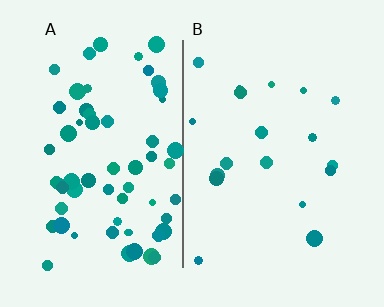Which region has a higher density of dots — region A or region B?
A (the left).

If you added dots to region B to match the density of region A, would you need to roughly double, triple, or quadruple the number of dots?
Approximately triple.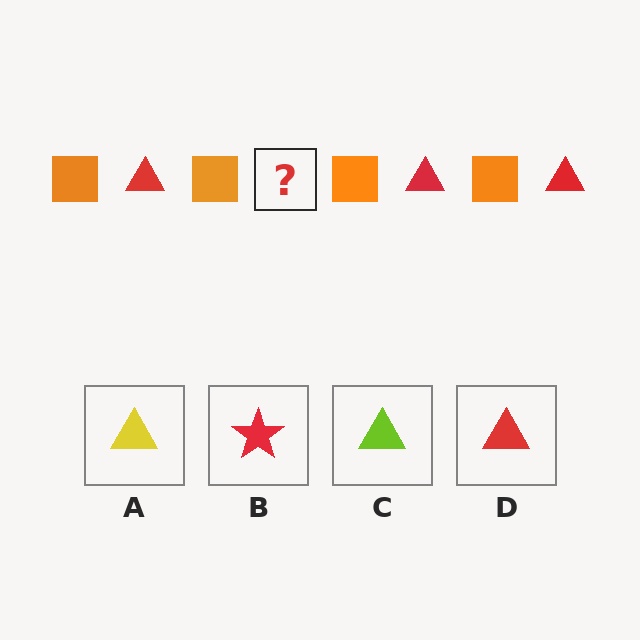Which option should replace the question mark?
Option D.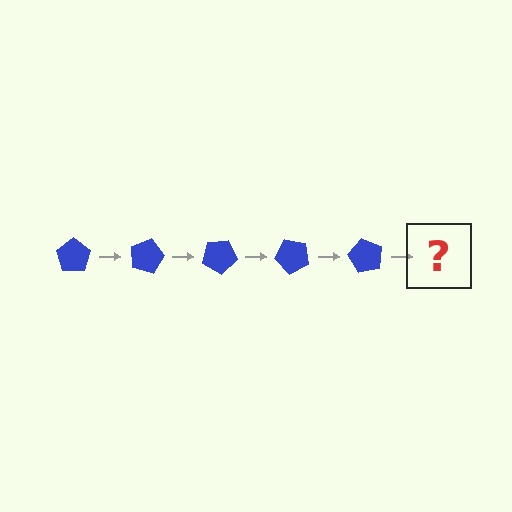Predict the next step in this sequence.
The next step is a blue pentagon rotated 75 degrees.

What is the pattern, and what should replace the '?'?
The pattern is that the pentagon rotates 15 degrees each step. The '?' should be a blue pentagon rotated 75 degrees.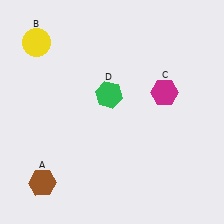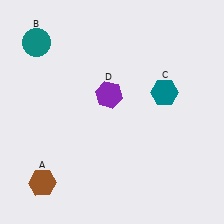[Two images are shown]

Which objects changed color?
B changed from yellow to teal. C changed from magenta to teal. D changed from green to purple.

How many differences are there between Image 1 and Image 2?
There are 3 differences between the two images.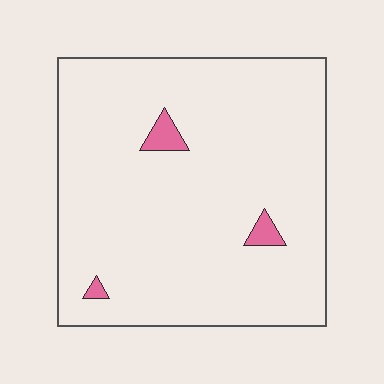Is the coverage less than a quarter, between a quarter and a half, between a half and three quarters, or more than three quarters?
Less than a quarter.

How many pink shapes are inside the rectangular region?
3.